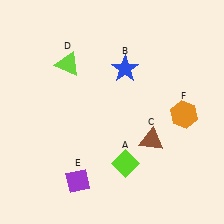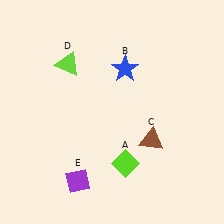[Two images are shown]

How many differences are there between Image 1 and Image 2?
There is 1 difference between the two images.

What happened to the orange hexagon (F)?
The orange hexagon (F) was removed in Image 2. It was in the bottom-right area of Image 1.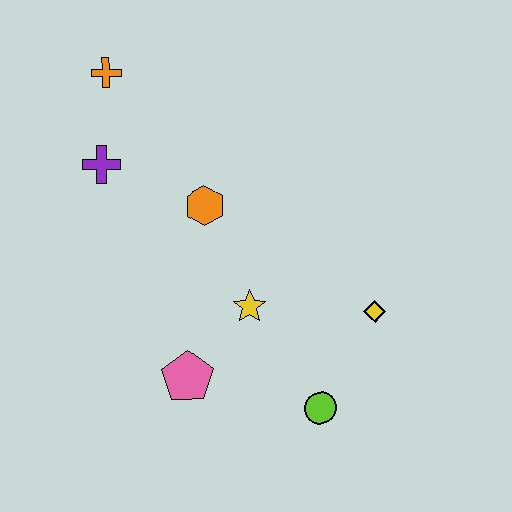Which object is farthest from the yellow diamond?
The orange cross is farthest from the yellow diamond.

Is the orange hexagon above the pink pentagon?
Yes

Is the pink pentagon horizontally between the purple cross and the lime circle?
Yes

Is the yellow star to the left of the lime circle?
Yes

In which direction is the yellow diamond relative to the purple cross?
The yellow diamond is to the right of the purple cross.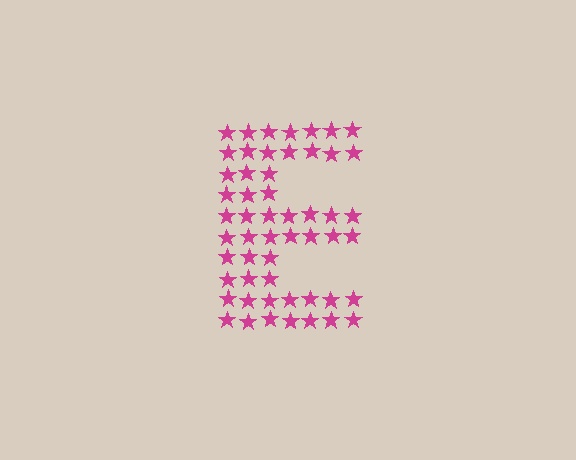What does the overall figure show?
The overall figure shows the letter E.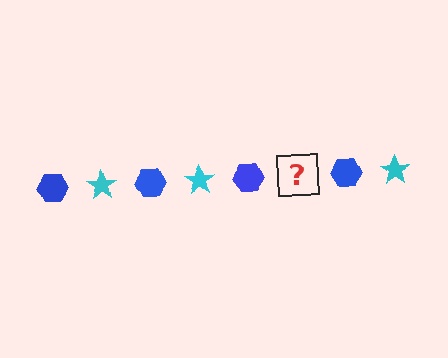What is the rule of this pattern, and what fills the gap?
The rule is that the pattern alternates between blue hexagon and cyan star. The gap should be filled with a cyan star.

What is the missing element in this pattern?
The missing element is a cyan star.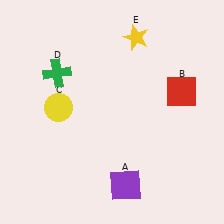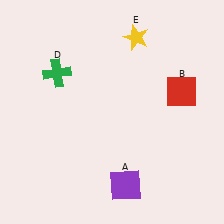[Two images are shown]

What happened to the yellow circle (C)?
The yellow circle (C) was removed in Image 2. It was in the top-left area of Image 1.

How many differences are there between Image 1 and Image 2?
There is 1 difference between the two images.